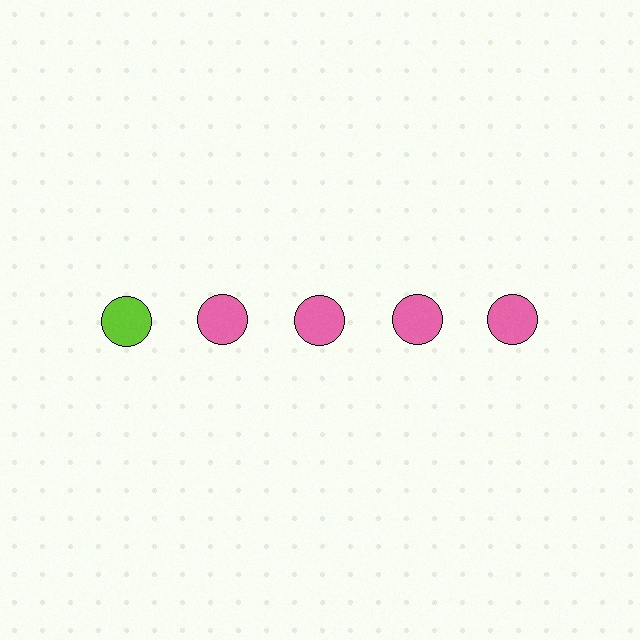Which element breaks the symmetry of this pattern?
The lime circle in the top row, leftmost column breaks the symmetry. All other shapes are pink circles.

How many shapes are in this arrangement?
There are 5 shapes arranged in a grid pattern.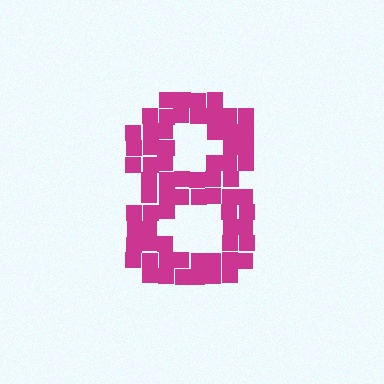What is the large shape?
The large shape is the digit 8.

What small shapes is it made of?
It is made of small squares.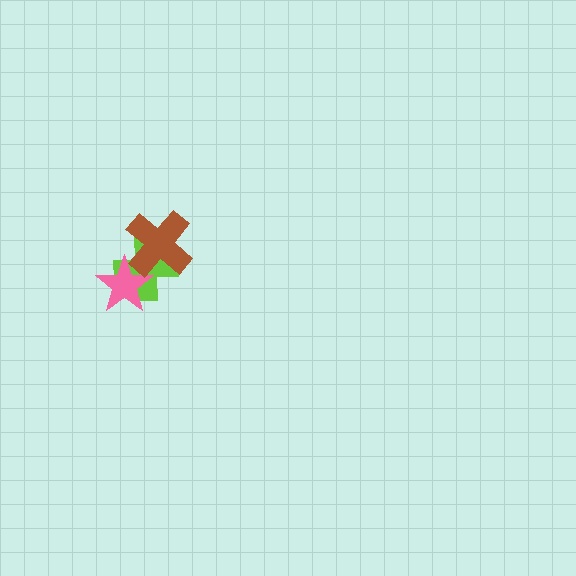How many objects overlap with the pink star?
2 objects overlap with the pink star.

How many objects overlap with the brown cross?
2 objects overlap with the brown cross.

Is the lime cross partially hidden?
Yes, it is partially covered by another shape.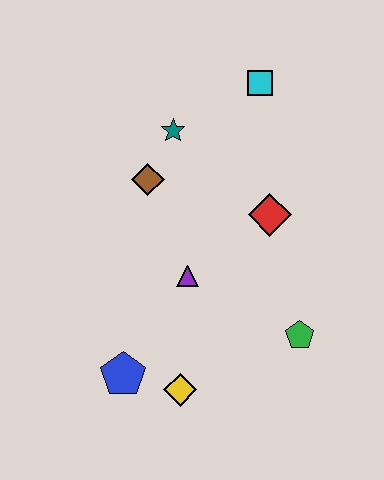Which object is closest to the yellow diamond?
The blue pentagon is closest to the yellow diamond.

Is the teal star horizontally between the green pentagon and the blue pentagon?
Yes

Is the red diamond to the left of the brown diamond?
No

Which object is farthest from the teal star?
The yellow diamond is farthest from the teal star.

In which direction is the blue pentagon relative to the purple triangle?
The blue pentagon is below the purple triangle.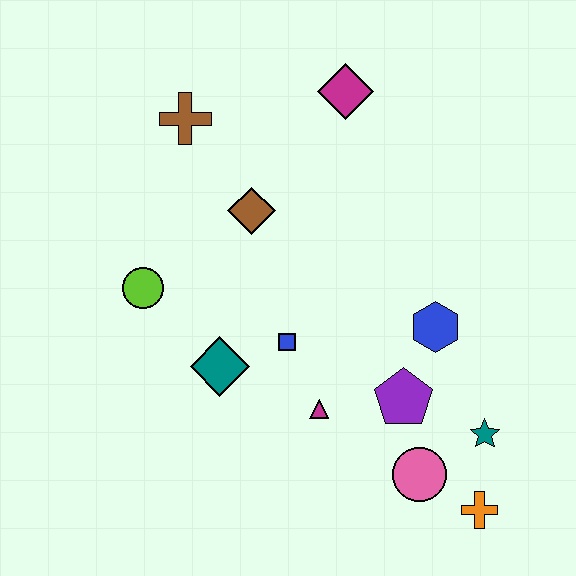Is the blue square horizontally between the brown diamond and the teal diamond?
No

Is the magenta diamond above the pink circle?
Yes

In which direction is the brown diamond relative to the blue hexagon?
The brown diamond is to the left of the blue hexagon.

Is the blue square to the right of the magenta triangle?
No